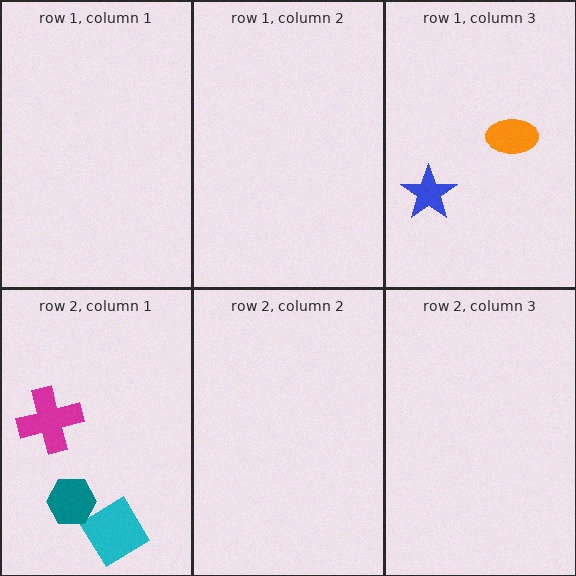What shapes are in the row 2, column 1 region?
The magenta cross, the cyan diamond, the teal hexagon.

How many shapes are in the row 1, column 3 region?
2.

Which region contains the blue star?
The row 1, column 3 region.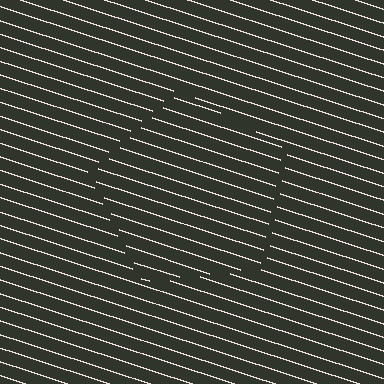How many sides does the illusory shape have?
5 sides — the line-ends trace a pentagon.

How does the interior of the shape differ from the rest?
The interior of the shape contains the same grating, shifted by half a period — the contour is defined by the phase discontinuity where line-ends from the inner and outer gratings abut.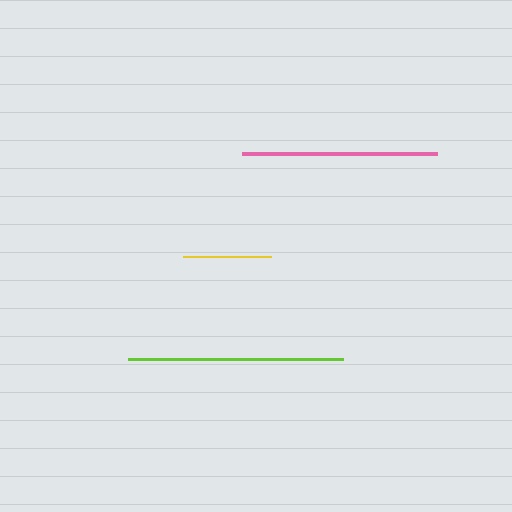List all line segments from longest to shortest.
From longest to shortest: lime, pink, yellow.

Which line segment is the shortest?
The yellow line is the shortest at approximately 88 pixels.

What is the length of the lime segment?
The lime segment is approximately 215 pixels long.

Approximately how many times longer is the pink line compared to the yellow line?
The pink line is approximately 2.2 times the length of the yellow line.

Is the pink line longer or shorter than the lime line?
The lime line is longer than the pink line.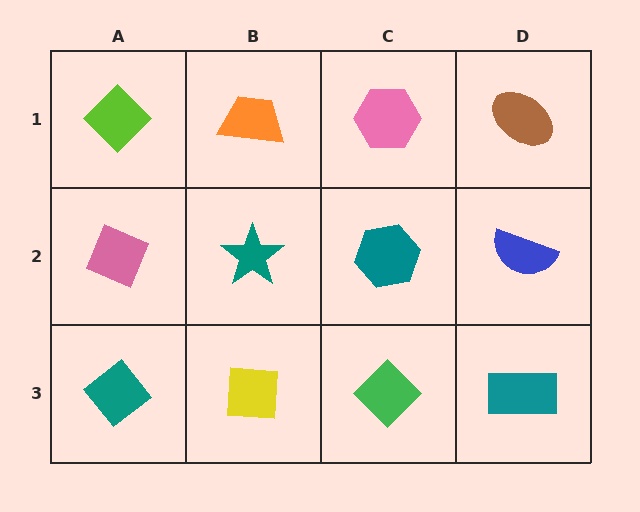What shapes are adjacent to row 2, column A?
A lime diamond (row 1, column A), a teal diamond (row 3, column A), a teal star (row 2, column B).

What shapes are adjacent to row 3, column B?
A teal star (row 2, column B), a teal diamond (row 3, column A), a green diamond (row 3, column C).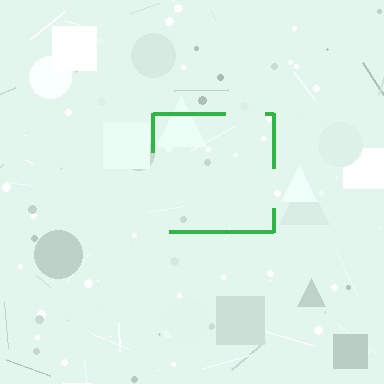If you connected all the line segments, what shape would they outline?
They would outline a square.